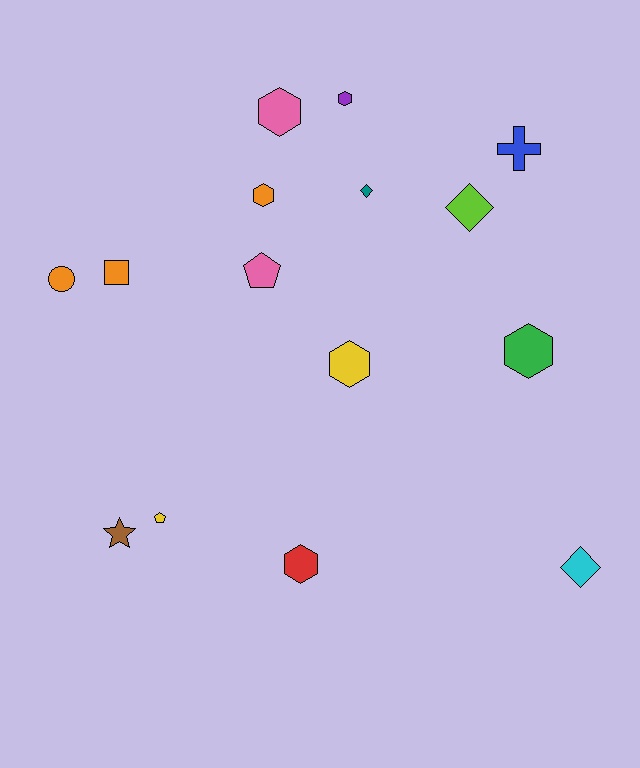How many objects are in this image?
There are 15 objects.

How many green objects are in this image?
There is 1 green object.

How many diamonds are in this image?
There are 3 diamonds.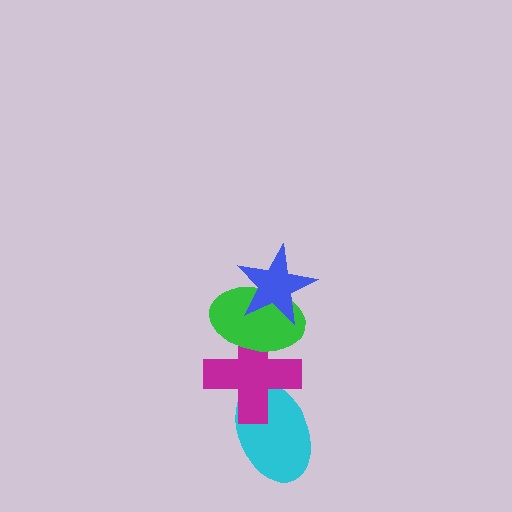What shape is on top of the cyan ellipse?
The magenta cross is on top of the cyan ellipse.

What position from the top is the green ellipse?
The green ellipse is 2nd from the top.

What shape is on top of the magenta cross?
The green ellipse is on top of the magenta cross.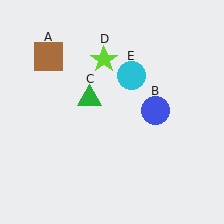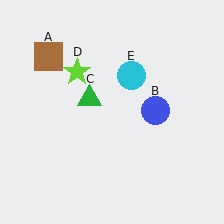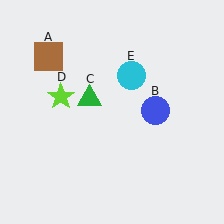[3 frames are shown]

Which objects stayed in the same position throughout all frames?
Brown square (object A) and blue circle (object B) and green triangle (object C) and cyan circle (object E) remained stationary.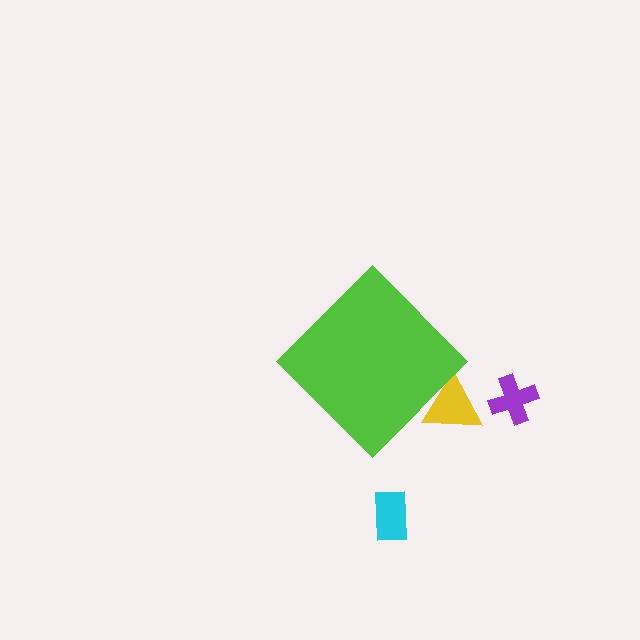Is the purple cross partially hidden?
No, the purple cross is fully visible.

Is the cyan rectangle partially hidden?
No, the cyan rectangle is fully visible.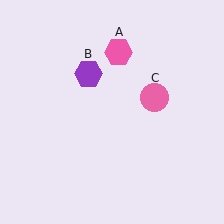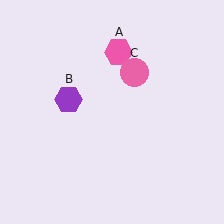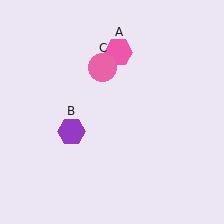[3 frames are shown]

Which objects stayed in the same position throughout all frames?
Pink hexagon (object A) remained stationary.